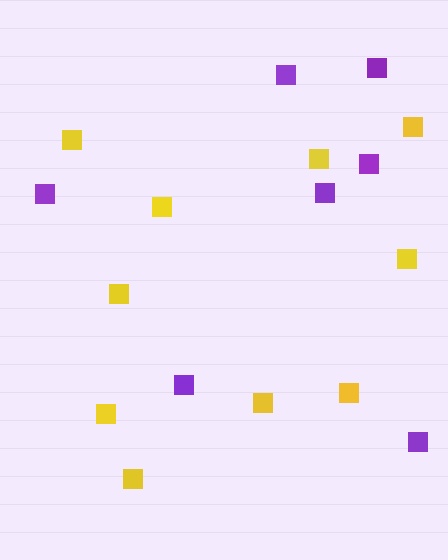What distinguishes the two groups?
There are 2 groups: one group of purple squares (7) and one group of yellow squares (10).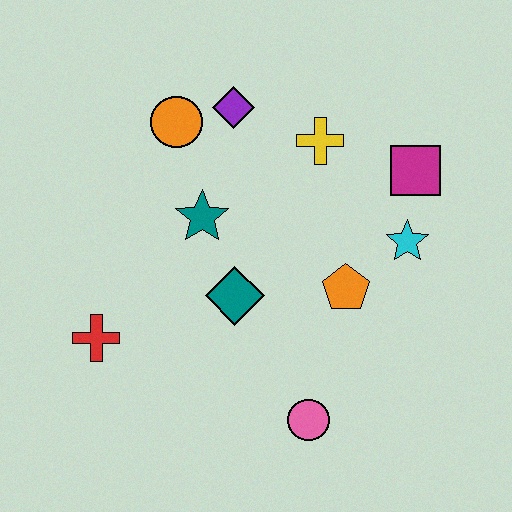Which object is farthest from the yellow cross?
The red cross is farthest from the yellow cross.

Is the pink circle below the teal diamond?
Yes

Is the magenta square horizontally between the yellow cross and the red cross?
No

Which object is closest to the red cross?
The teal diamond is closest to the red cross.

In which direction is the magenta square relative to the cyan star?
The magenta square is above the cyan star.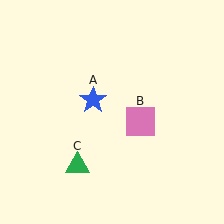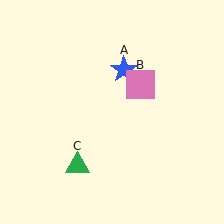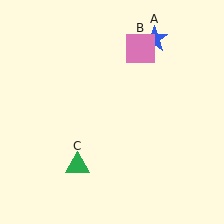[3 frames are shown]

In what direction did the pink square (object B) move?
The pink square (object B) moved up.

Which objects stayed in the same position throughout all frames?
Green triangle (object C) remained stationary.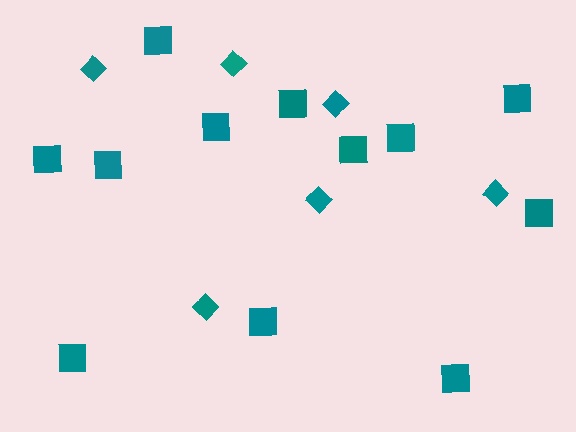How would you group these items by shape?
There are 2 groups: one group of squares (12) and one group of diamonds (6).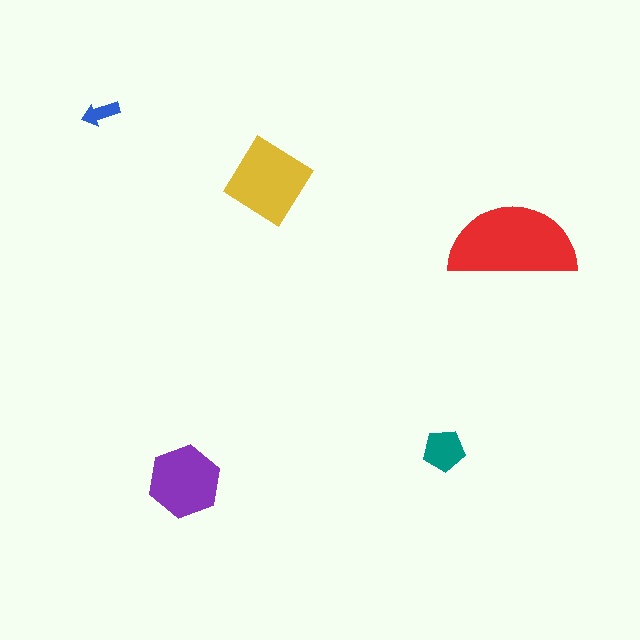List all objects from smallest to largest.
The blue arrow, the teal pentagon, the purple hexagon, the yellow diamond, the red semicircle.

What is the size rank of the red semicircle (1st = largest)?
1st.